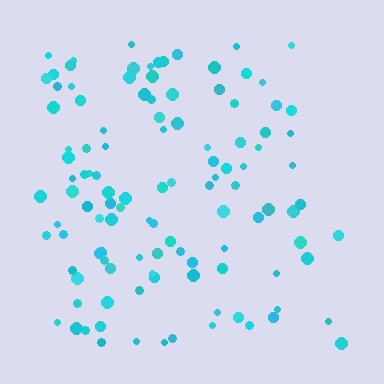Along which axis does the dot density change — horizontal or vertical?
Horizontal.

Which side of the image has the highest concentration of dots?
The left.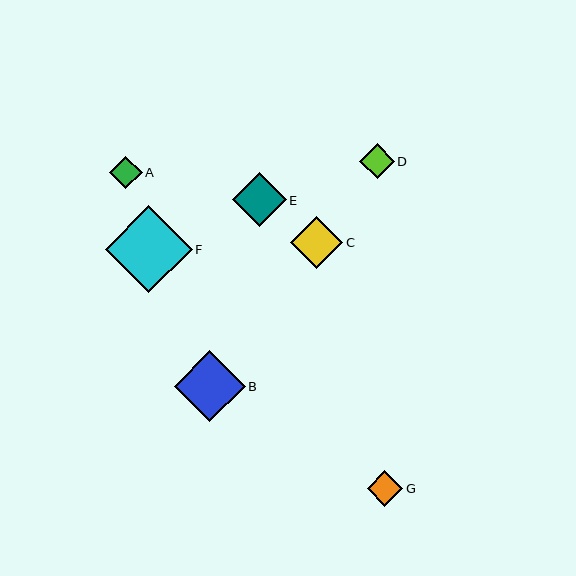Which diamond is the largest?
Diamond F is the largest with a size of approximately 87 pixels.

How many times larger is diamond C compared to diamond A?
Diamond C is approximately 1.6 times the size of diamond A.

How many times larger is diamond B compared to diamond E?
Diamond B is approximately 1.3 times the size of diamond E.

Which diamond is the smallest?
Diamond A is the smallest with a size of approximately 32 pixels.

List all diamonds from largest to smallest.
From largest to smallest: F, B, E, C, G, D, A.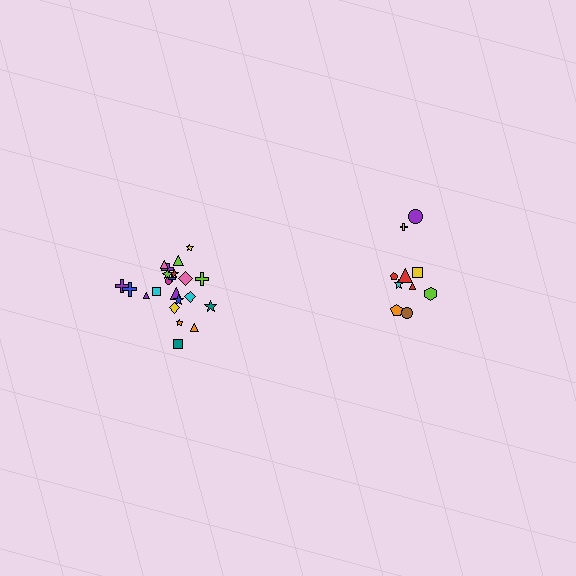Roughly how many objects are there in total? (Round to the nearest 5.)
Roughly 30 objects in total.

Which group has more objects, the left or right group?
The left group.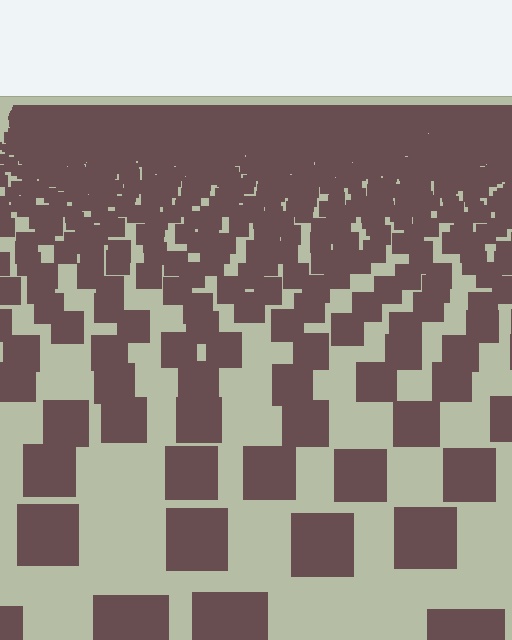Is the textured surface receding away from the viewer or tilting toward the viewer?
The surface is receding away from the viewer. Texture elements get smaller and denser toward the top.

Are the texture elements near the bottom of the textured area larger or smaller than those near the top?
Larger. Near the bottom, elements are closer to the viewer and appear at a bigger on-screen size.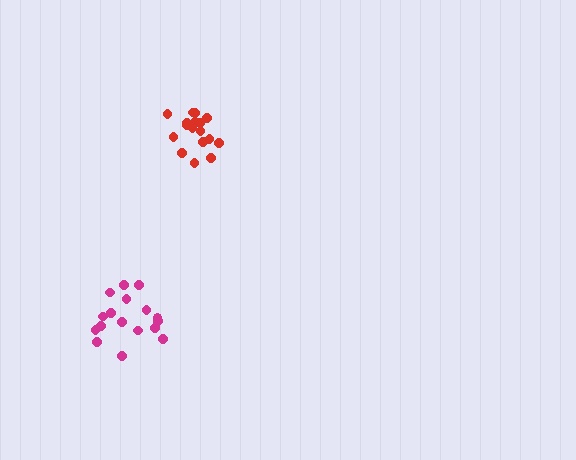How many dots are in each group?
Group 1: 17 dots, Group 2: 17 dots (34 total).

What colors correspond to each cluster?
The clusters are colored: magenta, red.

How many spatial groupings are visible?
There are 2 spatial groupings.